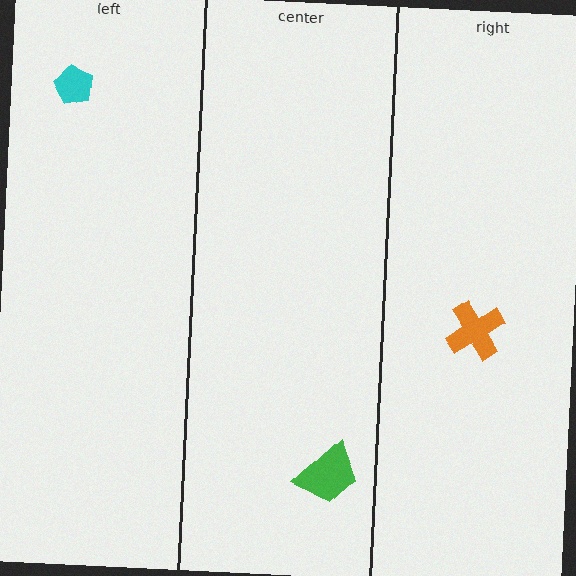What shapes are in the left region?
The cyan pentagon.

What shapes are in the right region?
The orange cross.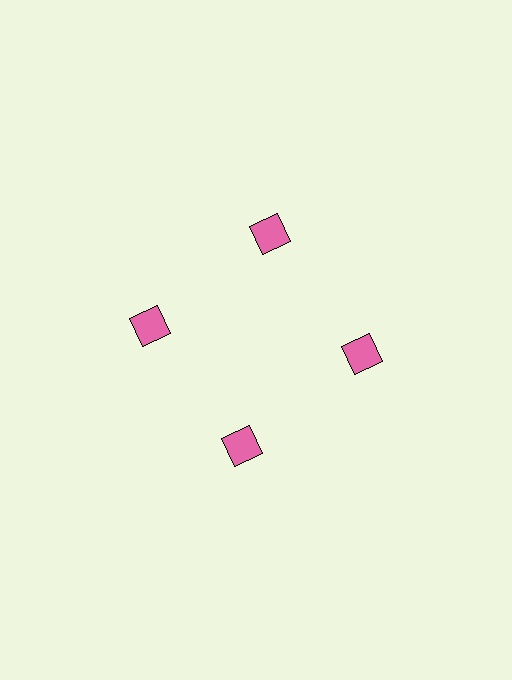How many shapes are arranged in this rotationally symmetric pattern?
There are 4 shapes, arranged in 4 groups of 1.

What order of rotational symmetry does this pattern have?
This pattern has 4-fold rotational symmetry.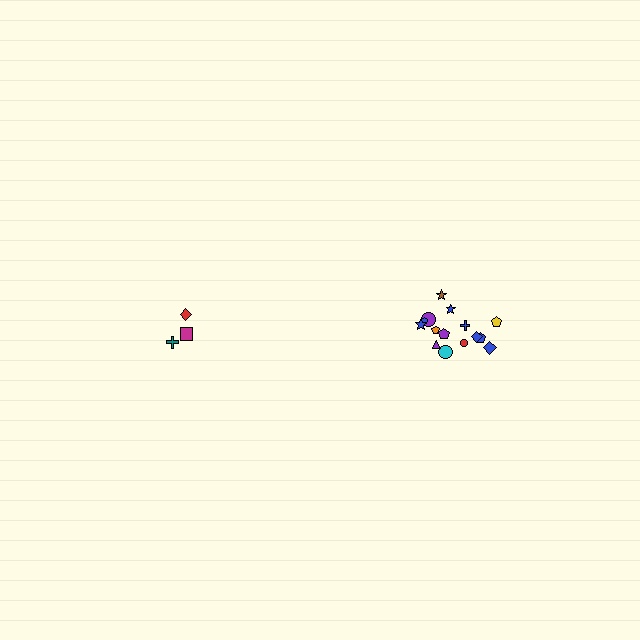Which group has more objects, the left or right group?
The right group.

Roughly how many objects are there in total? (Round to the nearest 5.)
Roughly 20 objects in total.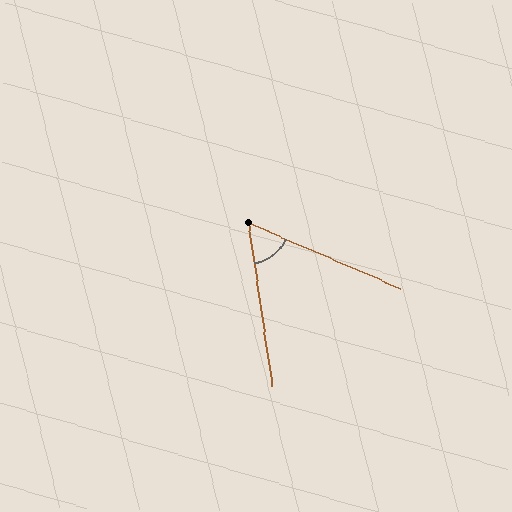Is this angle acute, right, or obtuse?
It is acute.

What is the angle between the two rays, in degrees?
Approximately 58 degrees.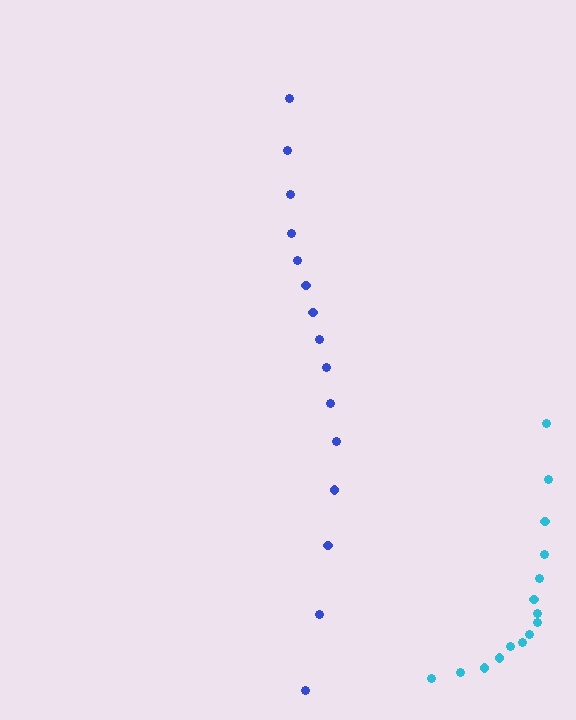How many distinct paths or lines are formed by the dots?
There are 2 distinct paths.